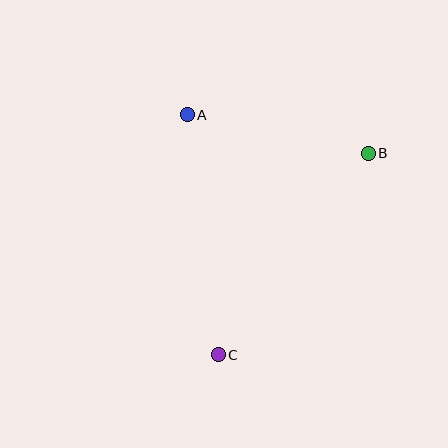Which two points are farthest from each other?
Points B and C are farthest from each other.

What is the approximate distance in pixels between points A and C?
The distance between A and C is approximately 242 pixels.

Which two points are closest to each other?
Points A and B are closest to each other.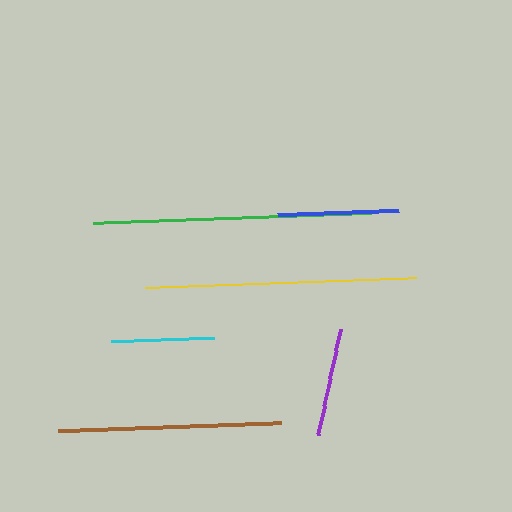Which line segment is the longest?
The green line is the longest at approximately 279 pixels.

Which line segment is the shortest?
The cyan line is the shortest at approximately 103 pixels.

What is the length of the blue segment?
The blue segment is approximately 122 pixels long.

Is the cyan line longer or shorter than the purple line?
The purple line is longer than the cyan line.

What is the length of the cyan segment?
The cyan segment is approximately 103 pixels long.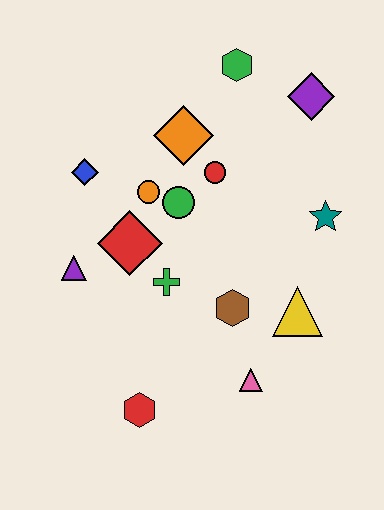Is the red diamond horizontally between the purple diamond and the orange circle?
No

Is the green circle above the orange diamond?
No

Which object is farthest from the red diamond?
The purple diamond is farthest from the red diamond.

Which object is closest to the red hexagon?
The pink triangle is closest to the red hexagon.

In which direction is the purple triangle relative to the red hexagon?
The purple triangle is above the red hexagon.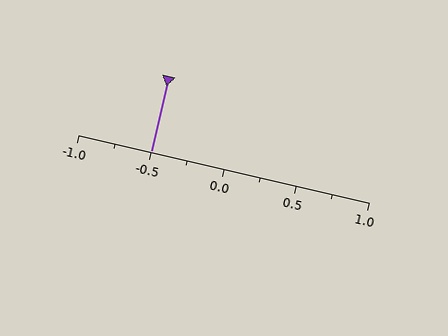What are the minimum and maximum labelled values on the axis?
The axis runs from -1.0 to 1.0.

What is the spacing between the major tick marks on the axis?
The major ticks are spaced 0.5 apart.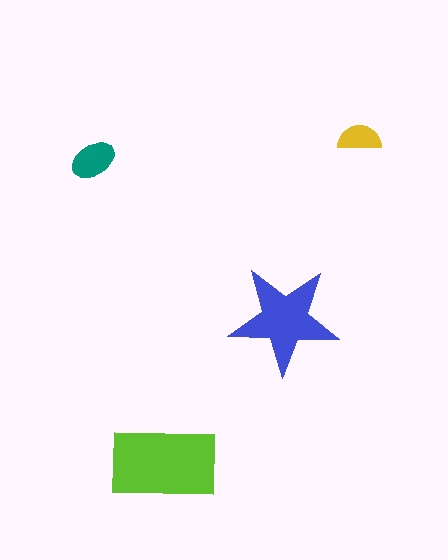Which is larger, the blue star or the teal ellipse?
The blue star.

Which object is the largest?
The lime rectangle.